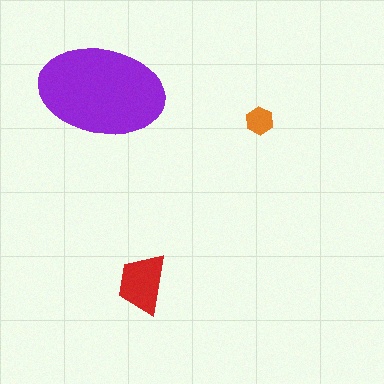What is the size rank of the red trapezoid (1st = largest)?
2nd.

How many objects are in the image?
There are 3 objects in the image.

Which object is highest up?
The purple ellipse is topmost.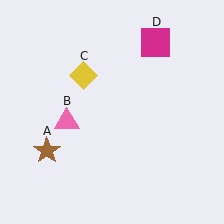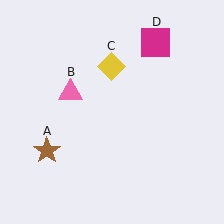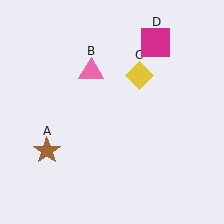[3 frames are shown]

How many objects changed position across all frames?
2 objects changed position: pink triangle (object B), yellow diamond (object C).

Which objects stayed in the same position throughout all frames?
Brown star (object A) and magenta square (object D) remained stationary.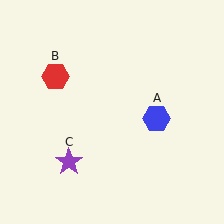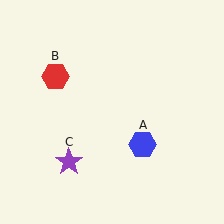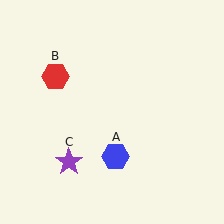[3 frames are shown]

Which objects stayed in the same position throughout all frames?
Red hexagon (object B) and purple star (object C) remained stationary.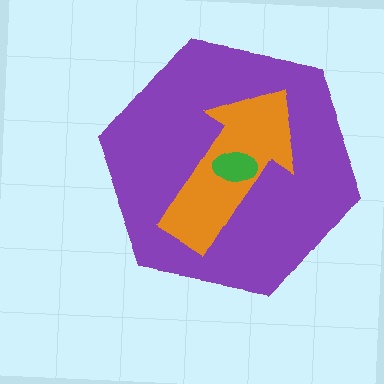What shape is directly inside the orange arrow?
The green ellipse.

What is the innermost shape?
The green ellipse.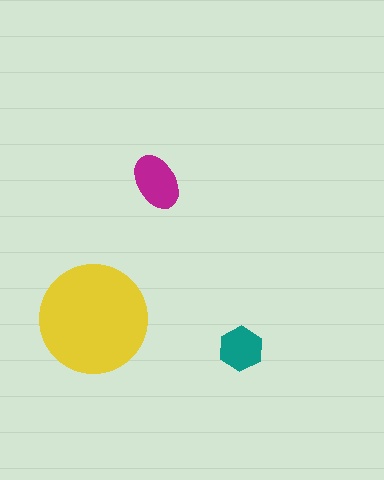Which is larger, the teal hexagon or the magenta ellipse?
The magenta ellipse.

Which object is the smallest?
The teal hexagon.